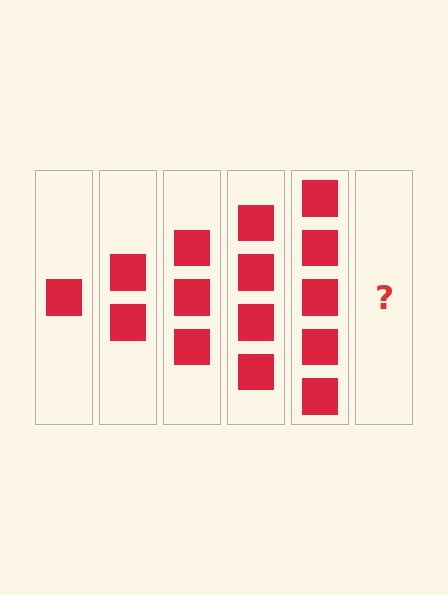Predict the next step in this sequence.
The next step is 6 squares.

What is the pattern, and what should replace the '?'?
The pattern is that each step adds one more square. The '?' should be 6 squares.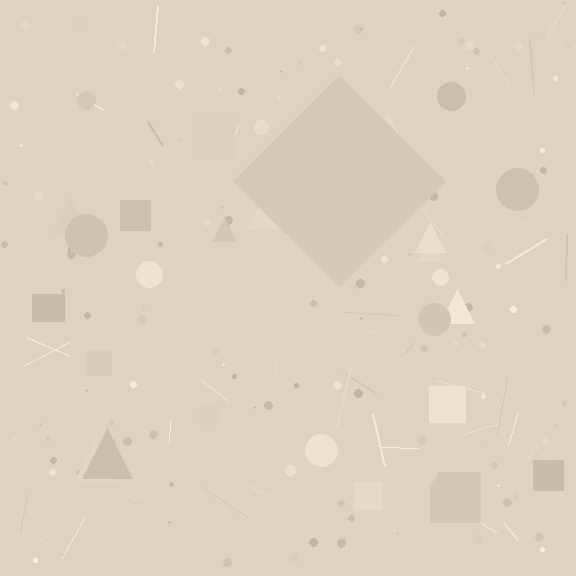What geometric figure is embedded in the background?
A diamond is embedded in the background.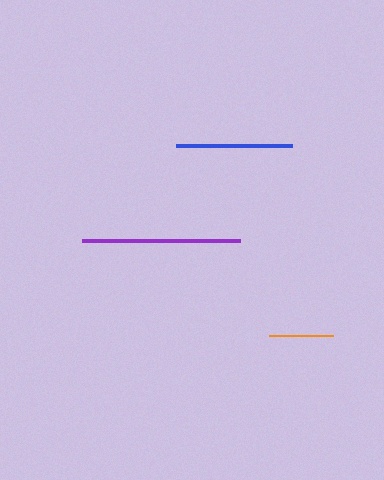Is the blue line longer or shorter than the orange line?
The blue line is longer than the orange line.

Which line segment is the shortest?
The orange line is the shortest at approximately 63 pixels.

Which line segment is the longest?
The purple line is the longest at approximately 158 pixels.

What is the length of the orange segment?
The orange segment is approximately 63 pixels long.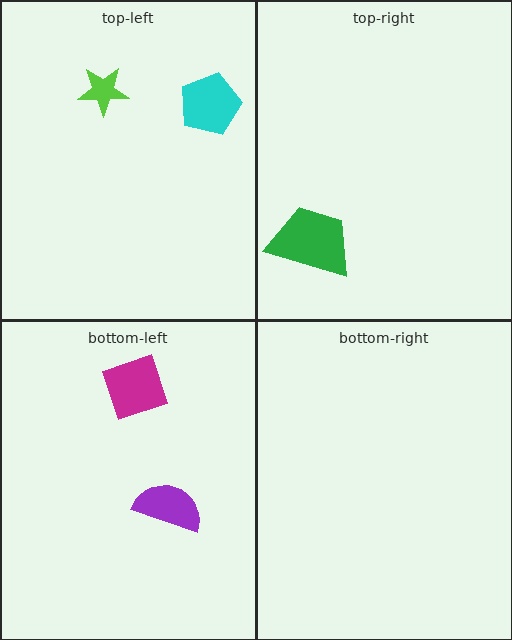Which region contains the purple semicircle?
The bottom-left region.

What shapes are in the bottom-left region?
The purple semicircle, the magenta square.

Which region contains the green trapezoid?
The top-right region.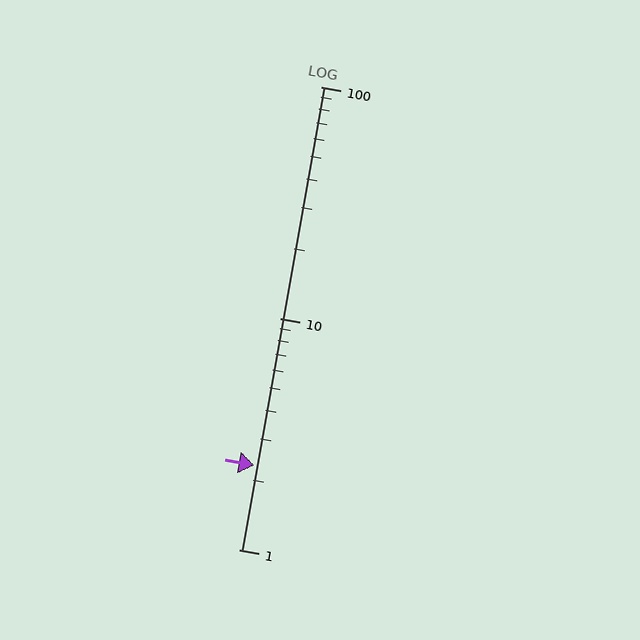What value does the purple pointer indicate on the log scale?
The pointer indicates approximately 2.3.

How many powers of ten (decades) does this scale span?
The scale spans 2 decades, from 1 to 100.